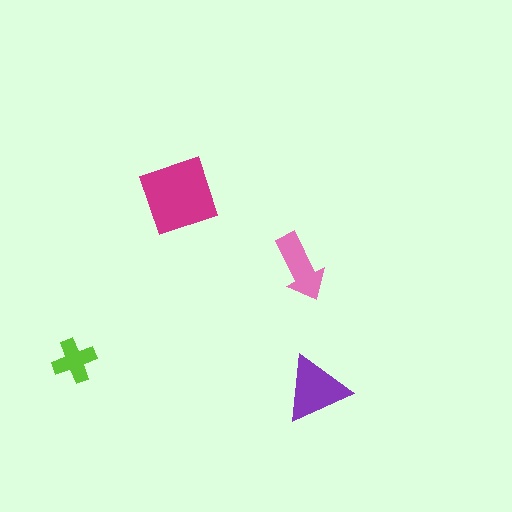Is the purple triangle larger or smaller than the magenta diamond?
Smaller.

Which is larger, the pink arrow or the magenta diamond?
The magenta diamond.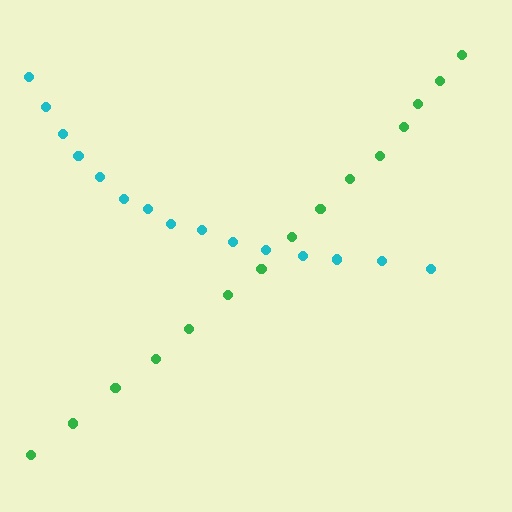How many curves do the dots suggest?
There are 2 distinct paths.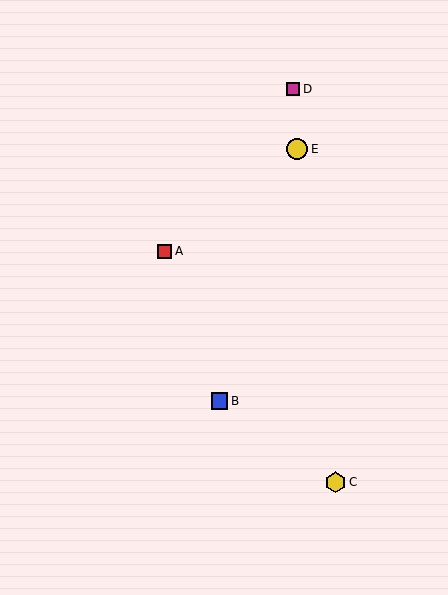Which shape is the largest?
The yellow circle (labeled E) is the largest.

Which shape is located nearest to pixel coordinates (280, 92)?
The magenta square (labeled D) at (293, 89) is nearest to that location.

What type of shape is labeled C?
Shape C is a yellow hexagon.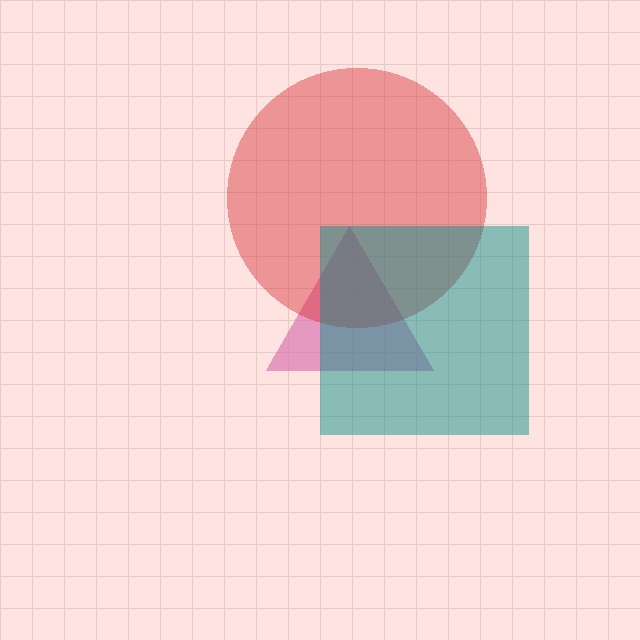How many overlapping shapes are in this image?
There are 3 overlapping shapes in the image.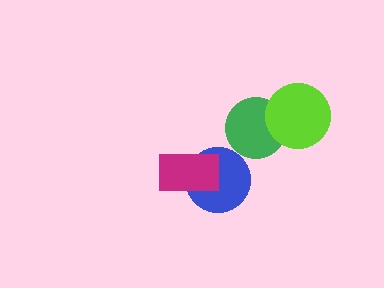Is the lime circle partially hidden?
No, no other shape covers it.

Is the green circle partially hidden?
Yes, it is partially covered by another shape.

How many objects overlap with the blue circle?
1 object overlaps with the blue circle.